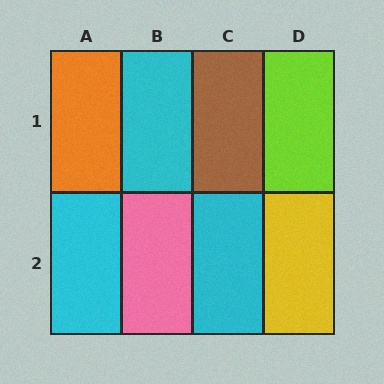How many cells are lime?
1 cell is lime.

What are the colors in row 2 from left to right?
Cyan, pink, cyan, yellow.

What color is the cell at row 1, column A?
Orange.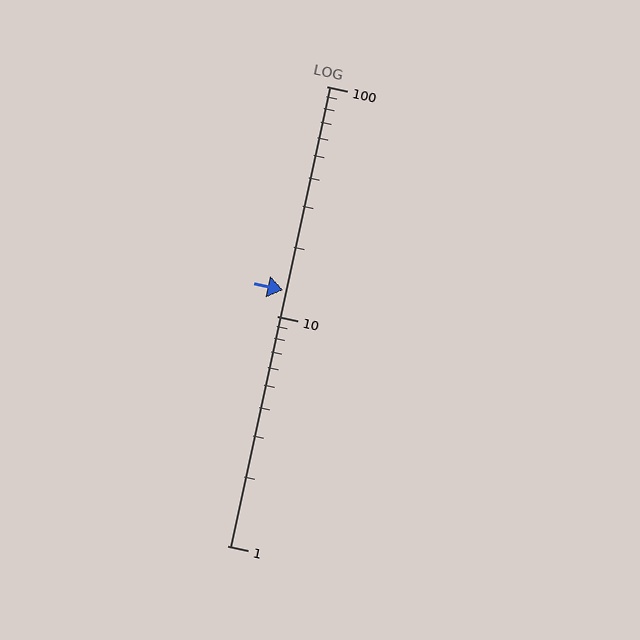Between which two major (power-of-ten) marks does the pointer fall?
The pointer is between 10 and 100.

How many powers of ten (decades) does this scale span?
The scale spans 2 decades, from 1 to 100.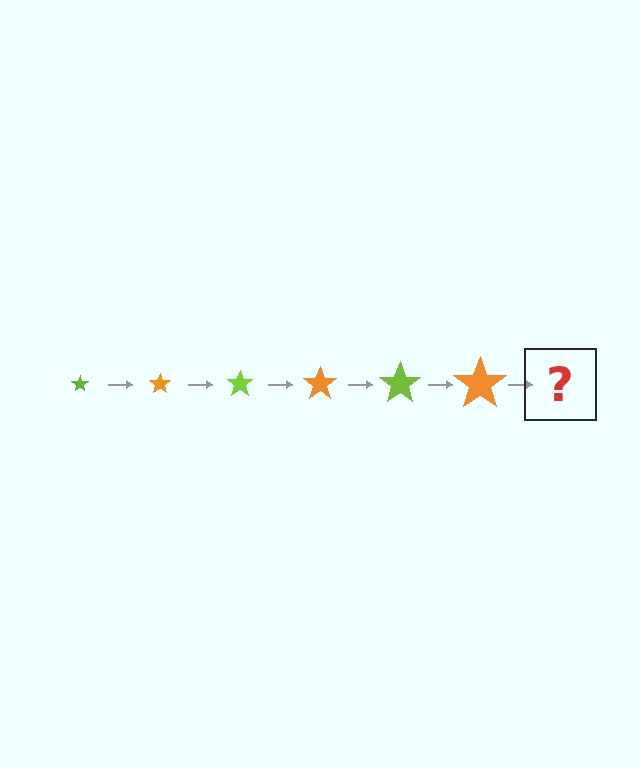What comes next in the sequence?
The next element should be a lime star, larger than the previous one.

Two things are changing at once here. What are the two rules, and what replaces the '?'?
The two rules are that the star grows larger each step and the color cycles through lime and orange. The '?' should be a lime star, larger than the previous one.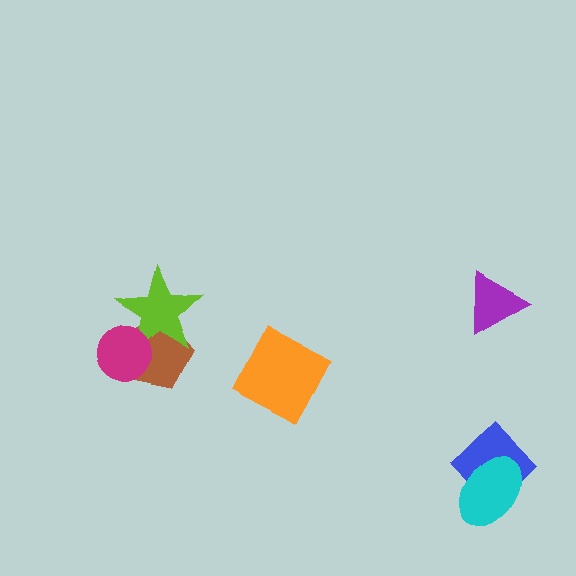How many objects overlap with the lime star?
2 objects overlap with the lime star.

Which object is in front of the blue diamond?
The cyan ellipse is in front of the blue diamond.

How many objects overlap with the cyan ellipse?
1 object overlaps with the cyan ellipse.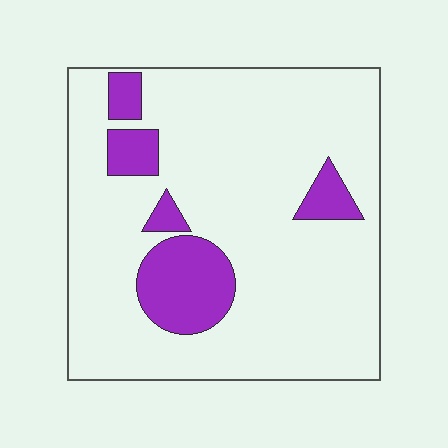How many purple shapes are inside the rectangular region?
5.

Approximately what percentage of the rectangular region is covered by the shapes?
Approximately 15%.